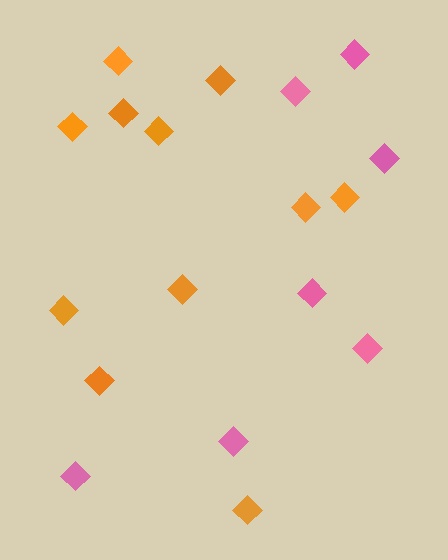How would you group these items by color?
There are 2 groups: one group of pink diamonds (7) and one group of orange diamonds (11).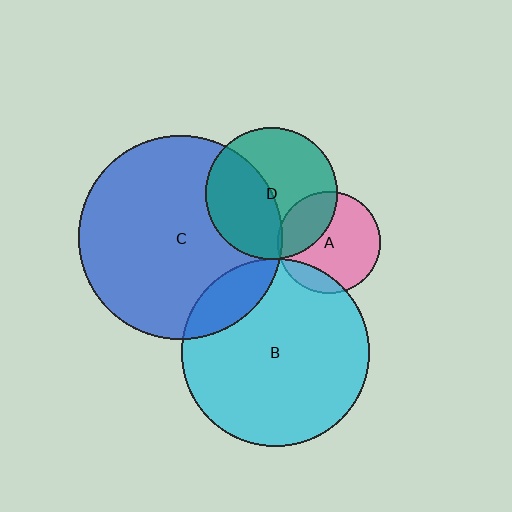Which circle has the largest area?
Circle C (blue).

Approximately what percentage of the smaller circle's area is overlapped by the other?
Approximately 5%.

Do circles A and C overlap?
Yes.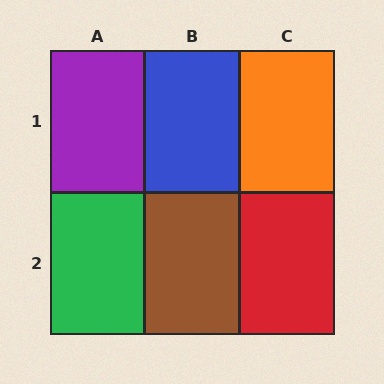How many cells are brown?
1 cell is brown.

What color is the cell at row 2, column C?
Red.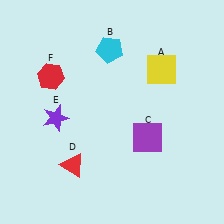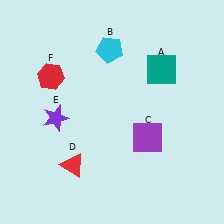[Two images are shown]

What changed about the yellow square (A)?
In Image 1, A is yellow. In Image 2, it changed to teal.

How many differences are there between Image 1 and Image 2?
There is 1 difference between the two images.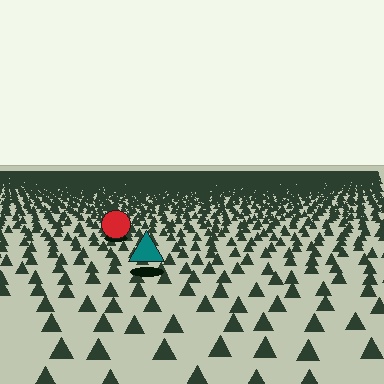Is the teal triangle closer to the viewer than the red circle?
Yes. The teal triangle is closer — you can tell from the texture gradient: the ground texture is coarser near it.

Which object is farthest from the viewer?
The red circle is farthest from the viewer. It appears smaller and the ground texture around it is denser.